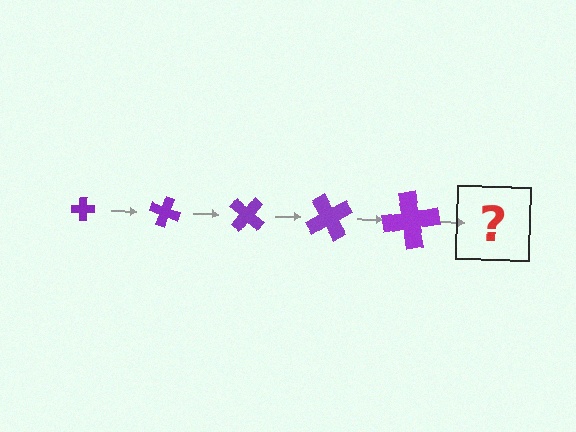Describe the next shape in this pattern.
It should be a cross, larger than the previous one and rotated 100 degrees from the start.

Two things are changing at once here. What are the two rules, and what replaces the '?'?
The two rules are that the cross grows larger each step and it rotates 20 degrees each step. The '?' should be a cross, larger than the previous one and rotated 100 degrees from the start.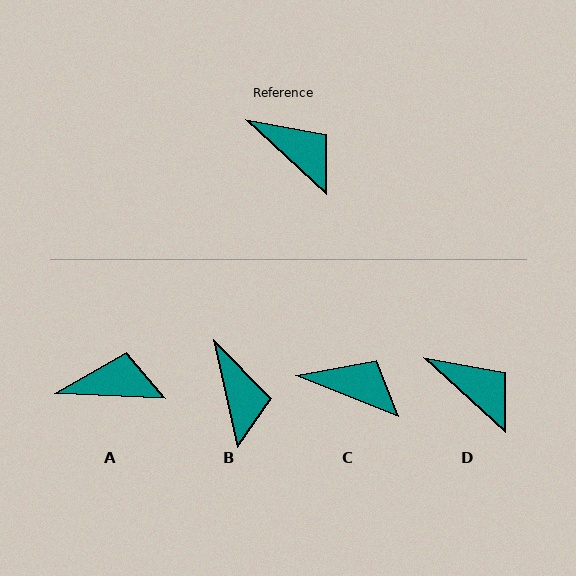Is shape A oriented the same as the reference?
No, it is off by about 40 degrees.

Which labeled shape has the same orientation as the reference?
D.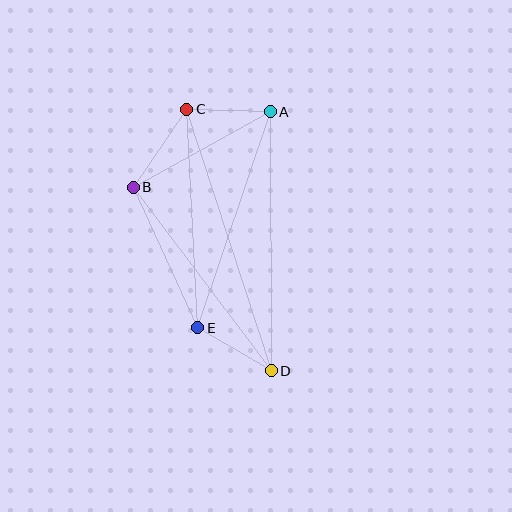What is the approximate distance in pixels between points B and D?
The distance between B and D is approximately 230 pixels.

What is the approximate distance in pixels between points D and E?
The distance between D and E is approximately 85 pixels.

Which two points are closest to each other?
Points A and C are closest to each other.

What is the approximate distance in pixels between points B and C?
The distance between B and C is approximately 94 pixels.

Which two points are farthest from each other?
Points C and D are farthest from each other.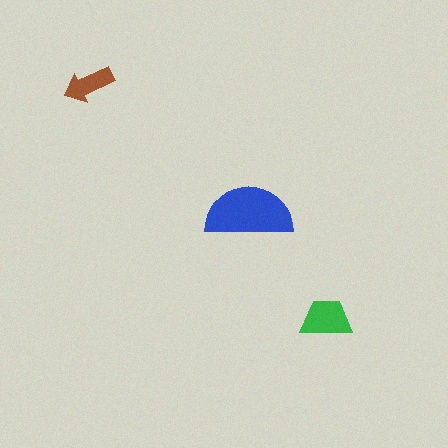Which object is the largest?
The blue semicircle.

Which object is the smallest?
The brown arrow.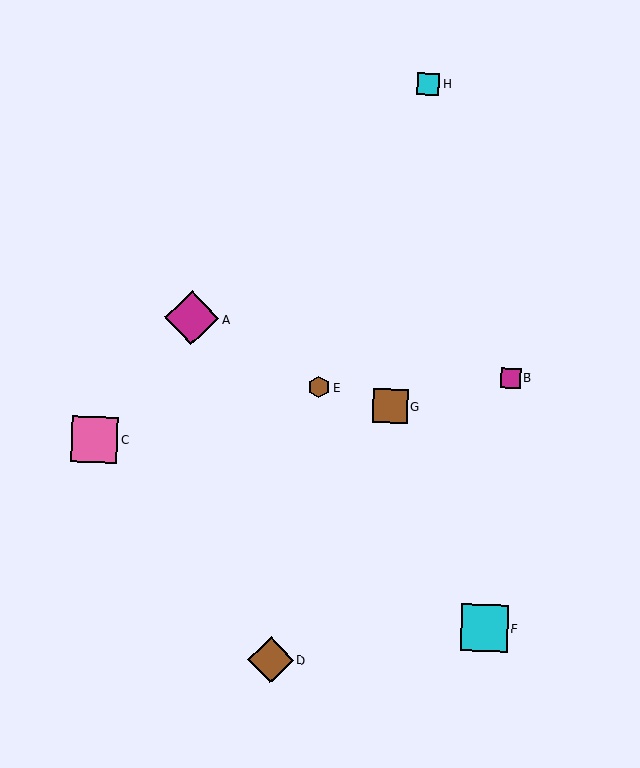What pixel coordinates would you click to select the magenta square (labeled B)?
Click at (510, 378) to select the magenta square B.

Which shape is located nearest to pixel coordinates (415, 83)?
The cyan square (labeled H) at (428, 84) is nearest to that location.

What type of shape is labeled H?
Shape H is a cyan square.